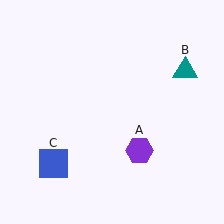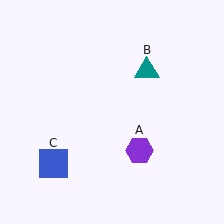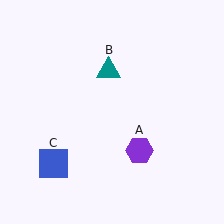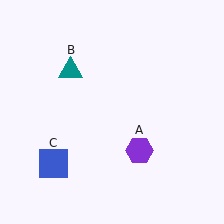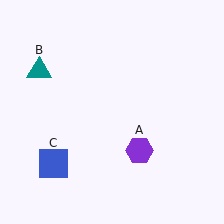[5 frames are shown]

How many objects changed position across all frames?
1 object changed position: teal triangle (object B).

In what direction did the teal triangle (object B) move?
The teal triangle (object B) moved left.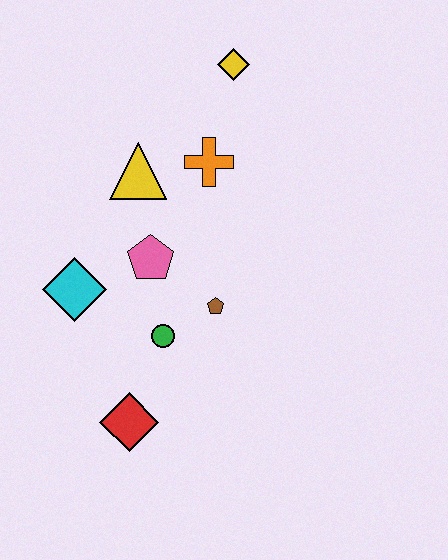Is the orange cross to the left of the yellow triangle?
No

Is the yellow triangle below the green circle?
No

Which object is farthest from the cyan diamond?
The yellow diamond is farthest from the cyan diamond.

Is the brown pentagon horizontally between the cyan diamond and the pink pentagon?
No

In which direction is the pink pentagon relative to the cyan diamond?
The pink pentagon is to the right of the cyan diamond.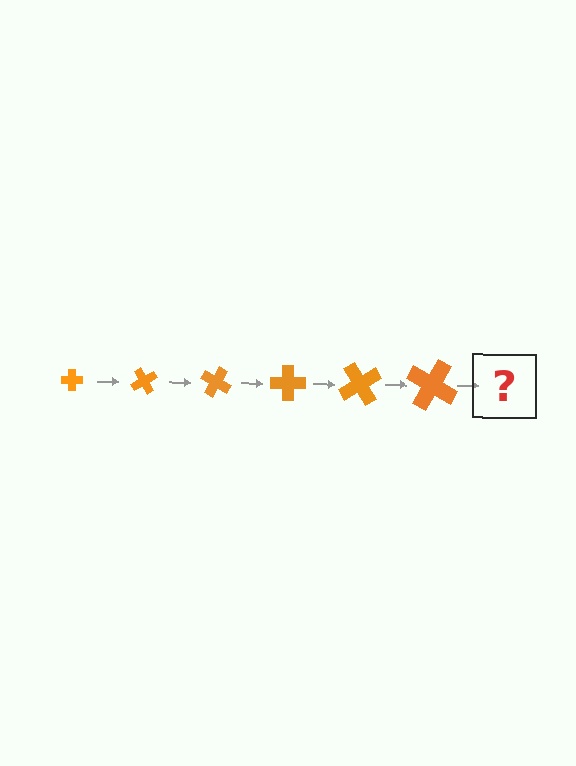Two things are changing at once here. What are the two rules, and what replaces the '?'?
The two rules are that the cross grows larger each step and it rotates 60 degrees each step. The '?' should be a cross, larger than the previous one and rotated 360 degrees from the start.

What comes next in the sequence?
The next element should be a cross, larger than the previous one and rotated 360 degrees from the start.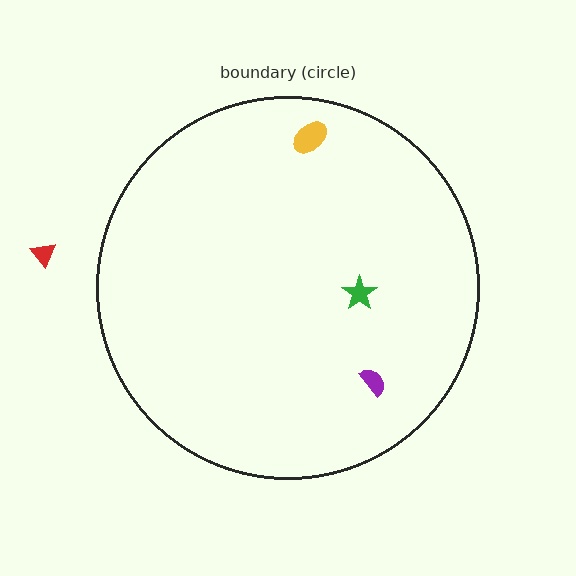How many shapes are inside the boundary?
3 inside, 1 outside.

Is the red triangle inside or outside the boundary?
Outside.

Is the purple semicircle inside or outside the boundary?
Inside.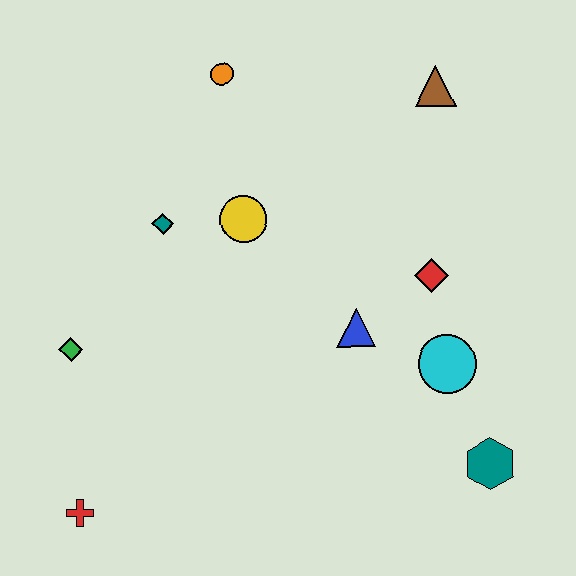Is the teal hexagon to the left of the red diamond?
No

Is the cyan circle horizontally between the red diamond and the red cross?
No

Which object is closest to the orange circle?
The yellow circle is closest to the orange circle.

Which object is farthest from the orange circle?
The teal hexagon is farthest from the orange circle.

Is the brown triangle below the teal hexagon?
No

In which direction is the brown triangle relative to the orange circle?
The brown triangle is to the right of the orange circle.